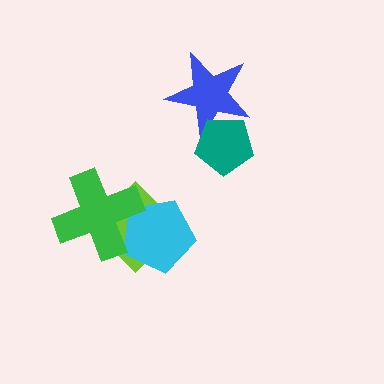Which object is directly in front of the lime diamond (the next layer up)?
The cyan pentagon is directly in front of the lime diamond.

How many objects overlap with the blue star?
1 object overlaps with the blue star.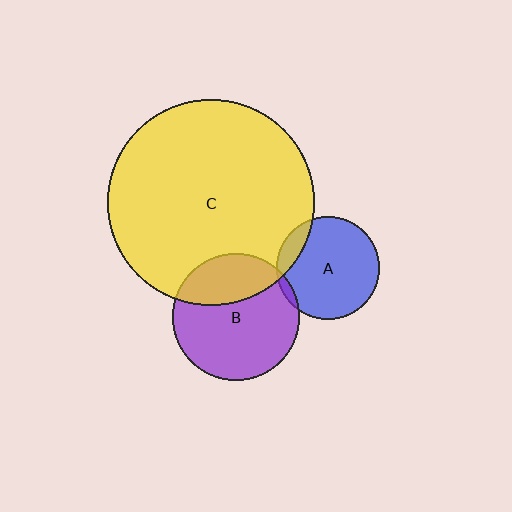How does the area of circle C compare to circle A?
Approximately 4.0 times.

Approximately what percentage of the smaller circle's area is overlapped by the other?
Approximately 5%.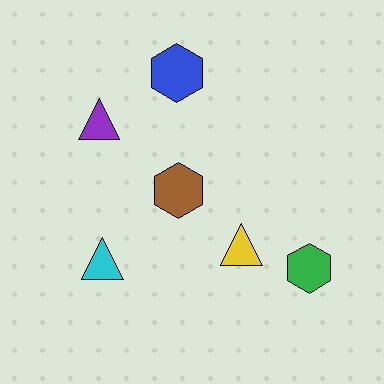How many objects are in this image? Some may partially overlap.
There are 6 objects.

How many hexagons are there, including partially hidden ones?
There are 3 hexagons.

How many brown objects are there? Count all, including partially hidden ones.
There is 1 brown object.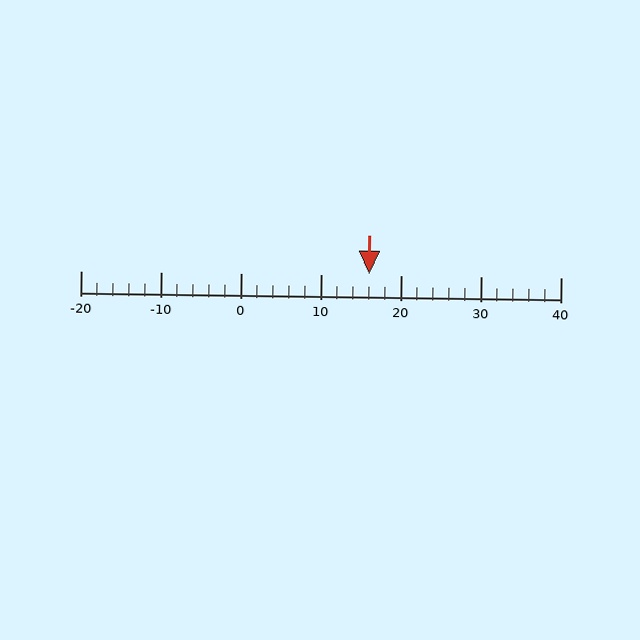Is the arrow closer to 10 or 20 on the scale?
The arrow is closer to 20.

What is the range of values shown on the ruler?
The ruler shows values from -20 to 40.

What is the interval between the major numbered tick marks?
The major tick marks are spaced 10 units apart.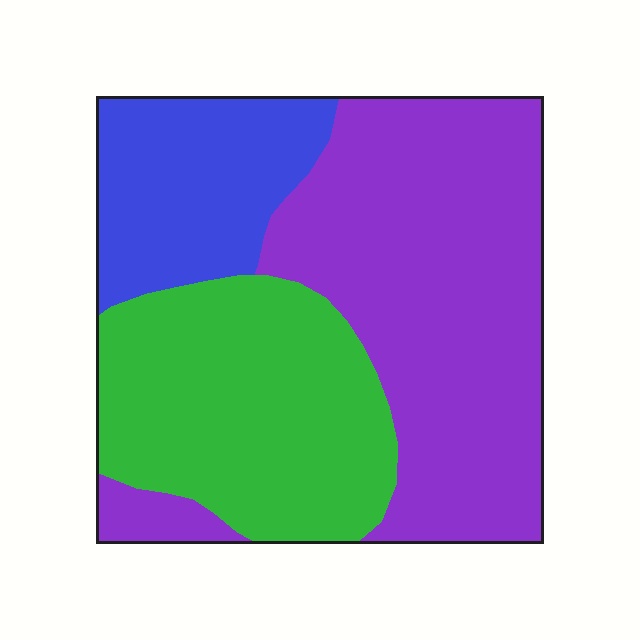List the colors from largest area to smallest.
From largest to smallest: purple, green, blue.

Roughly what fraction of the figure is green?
Green takes up about one third (1/3) of the figure.